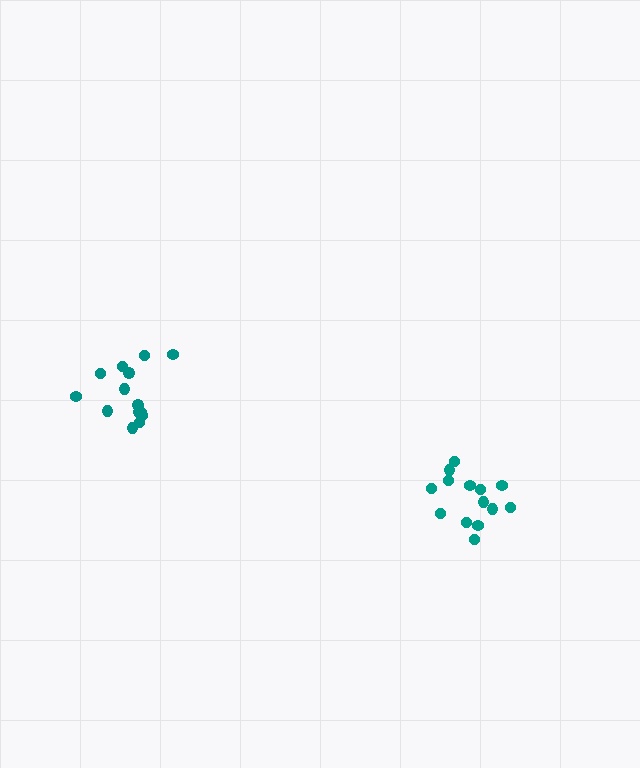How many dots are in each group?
Group 1: 14 dots, Group 2: 14 dots (28 total).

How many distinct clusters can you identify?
There are 2 distinct clusters.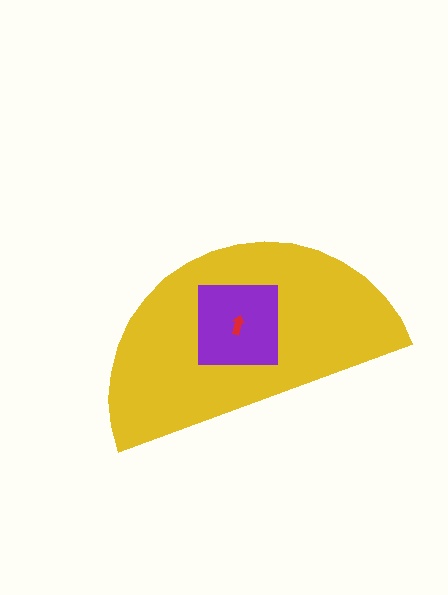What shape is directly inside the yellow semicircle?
The purple square.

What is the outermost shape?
The yellow semicircle.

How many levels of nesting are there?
3.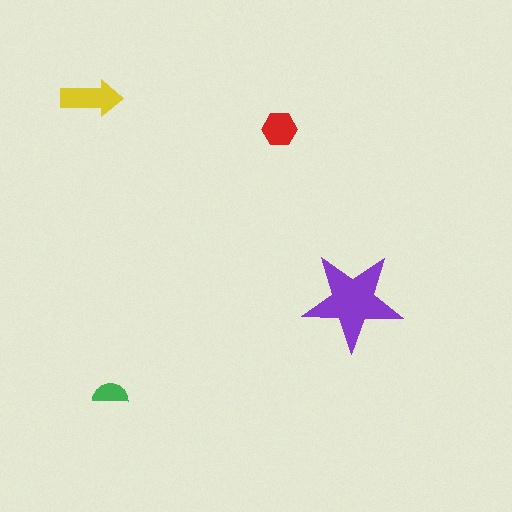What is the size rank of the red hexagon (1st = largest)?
3rd.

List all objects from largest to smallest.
The purple star, the yellow arrow, the red hexagon, the green semicircle.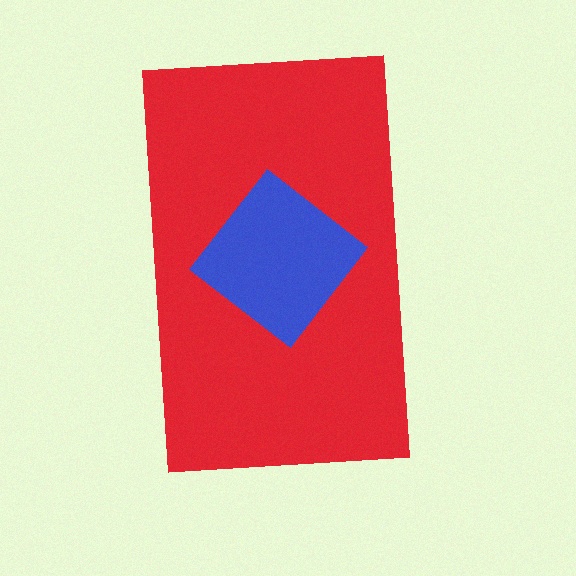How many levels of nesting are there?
2.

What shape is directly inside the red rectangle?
The blue diamond.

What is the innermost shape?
The blue diamond.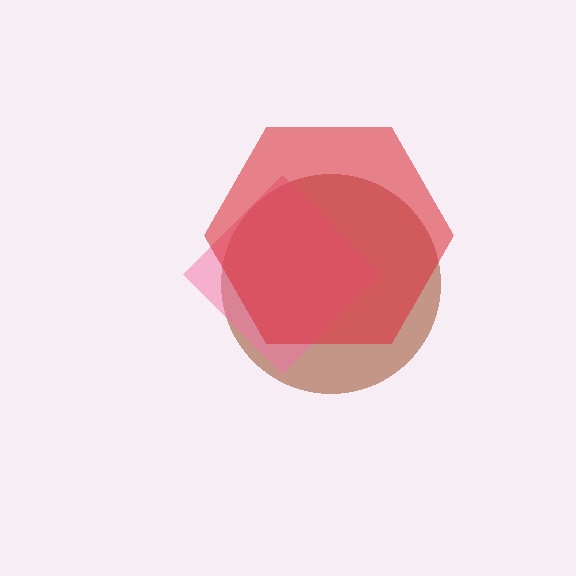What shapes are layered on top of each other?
The layered shapes are: a brown circle, a pink diamond, a red hexagon.